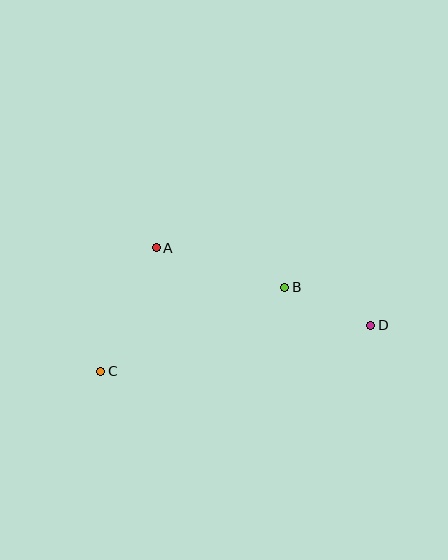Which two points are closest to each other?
Points B and D are closest to each other.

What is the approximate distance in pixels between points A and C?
The distance between A and C is approximately 135 pixels.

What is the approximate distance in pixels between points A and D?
The distance between A and D is approximately 228 pixels.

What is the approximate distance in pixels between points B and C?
The distance between B and C is approximately 203 pixels.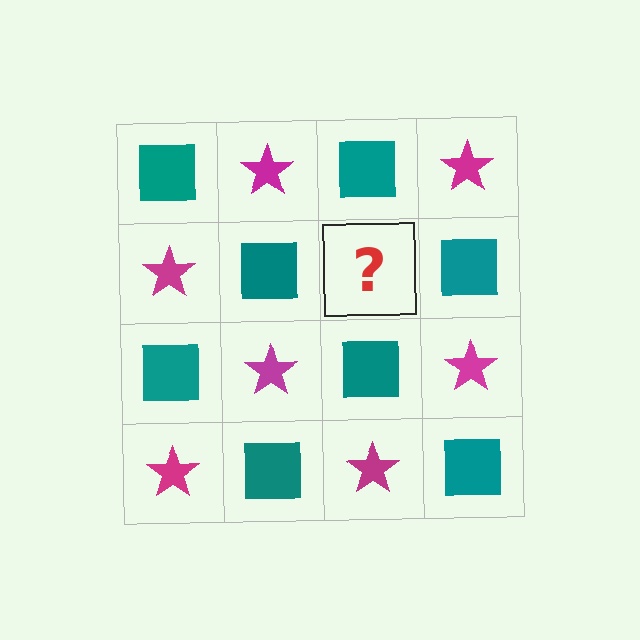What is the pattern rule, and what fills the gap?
The rule is that it alternates teal square and magenta star in a checkerboard pattern. The gap should be filled with a magenta star.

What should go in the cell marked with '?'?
The missing cell should contain a magenta star.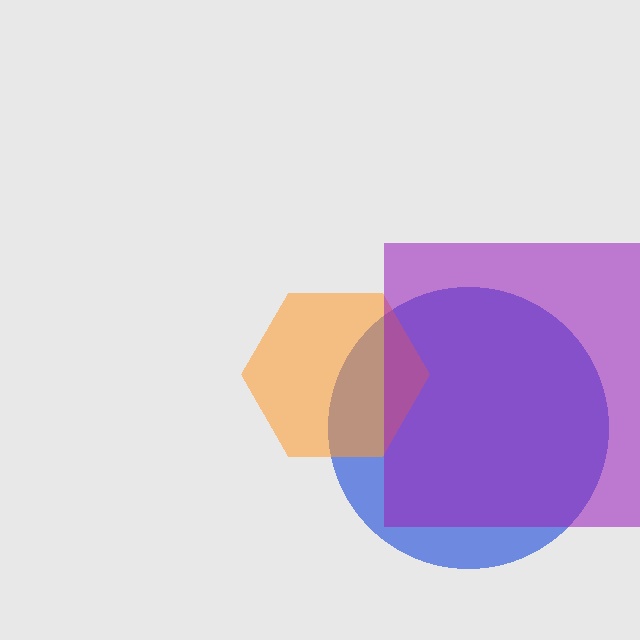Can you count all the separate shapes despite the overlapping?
Yes, there are 3 separate shapes.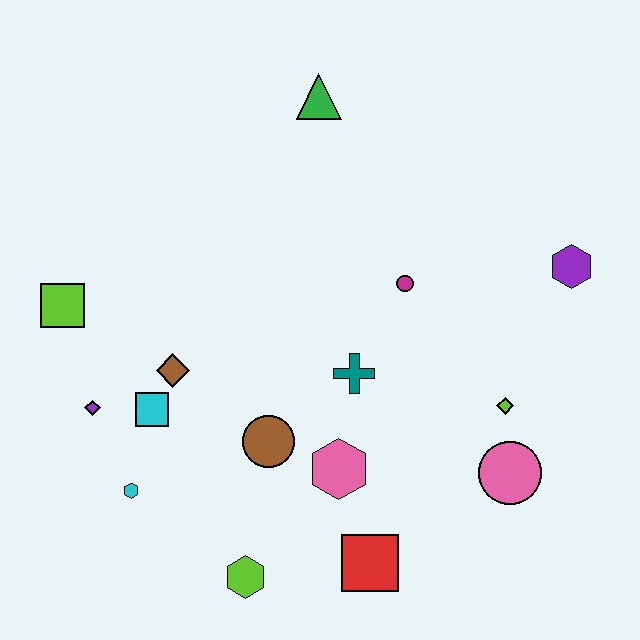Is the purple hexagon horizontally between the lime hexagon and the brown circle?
No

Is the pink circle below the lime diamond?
Yes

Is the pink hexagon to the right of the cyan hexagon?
Yes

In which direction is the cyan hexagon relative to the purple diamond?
The cyan hexagon is below the purple diamond.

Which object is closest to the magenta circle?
The teal cross is closest to the magenta circle.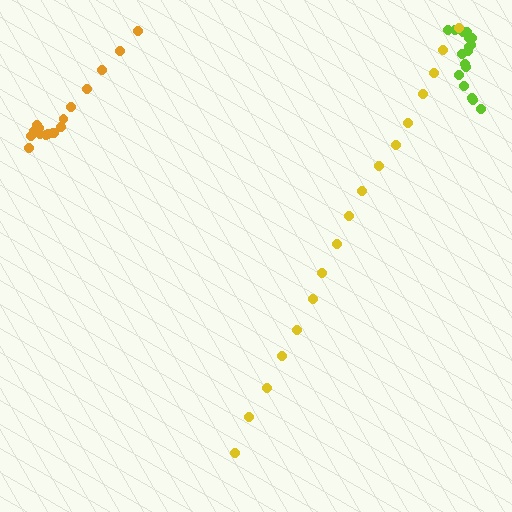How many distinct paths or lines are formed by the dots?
There are 3 distinct paths.